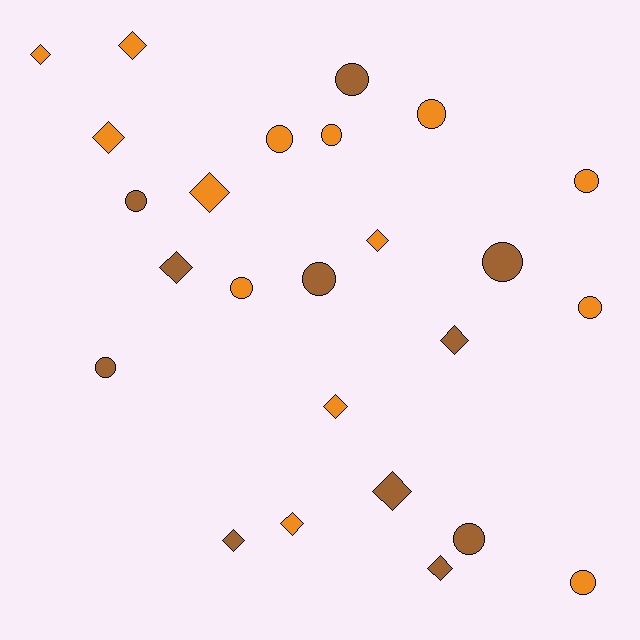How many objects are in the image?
There are 25 objects.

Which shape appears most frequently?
Circle, with 13 objects.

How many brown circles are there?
There are 6 brown circles.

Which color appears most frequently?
Orange, with 14 objects.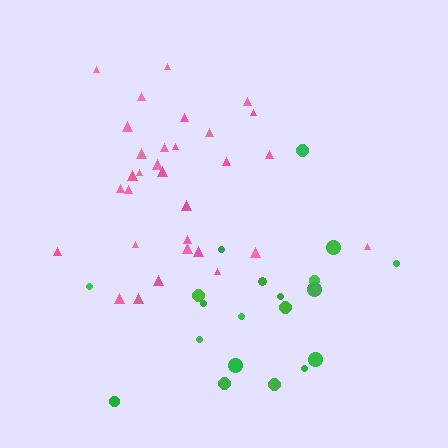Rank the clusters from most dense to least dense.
pink, green.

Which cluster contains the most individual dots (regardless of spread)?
Pink (31).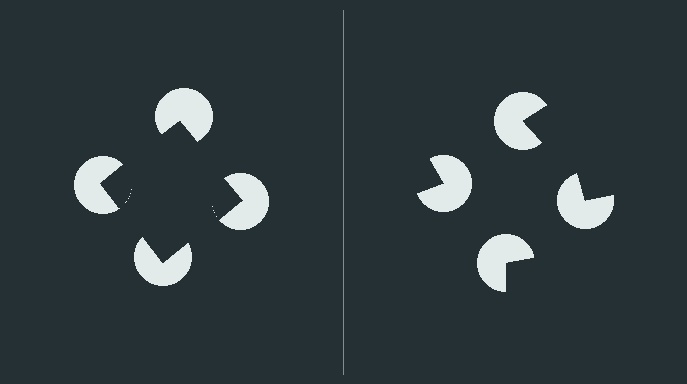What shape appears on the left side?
An illusory square.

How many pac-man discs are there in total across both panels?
8 — 4 on each side.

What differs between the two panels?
The pac-man discs are positioned identically on both sides; only the wedge orientations differ. On the left they align to a square; on the right they are misaligned.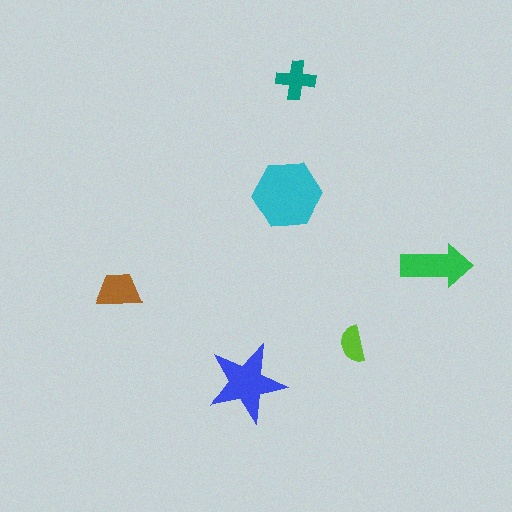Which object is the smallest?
The lime semicircle.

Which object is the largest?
The cyan hexagon.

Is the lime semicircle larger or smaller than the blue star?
Smaller.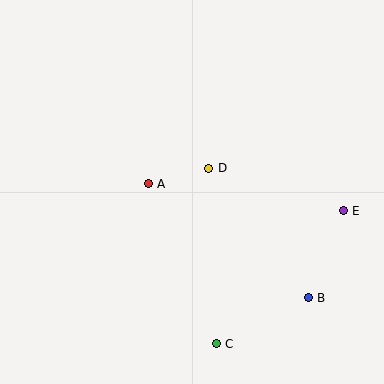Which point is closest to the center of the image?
Point D at (208, 168) is closest to the center.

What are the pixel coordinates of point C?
Point C is at (216, 344).